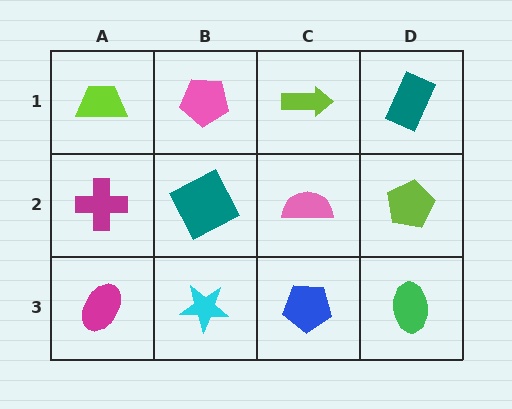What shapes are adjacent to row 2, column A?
A lime trapezoid (row 1, column A), a magenta ellipse (row 3, column A), a teal square (row 2, column B).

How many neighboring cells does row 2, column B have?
4.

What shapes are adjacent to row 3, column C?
A pink semicircle (row 2, column C), a cyan star (row 3, column B), a green ellipse (row 3, column D).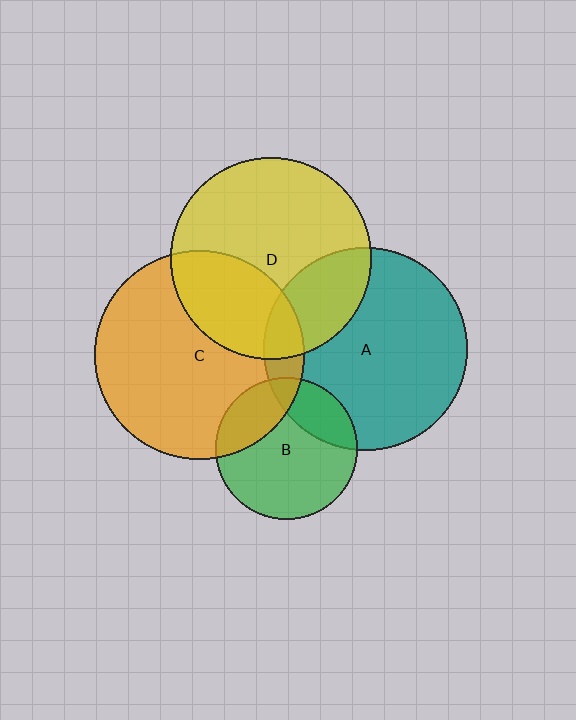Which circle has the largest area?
Circle C (orange).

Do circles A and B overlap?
Yes.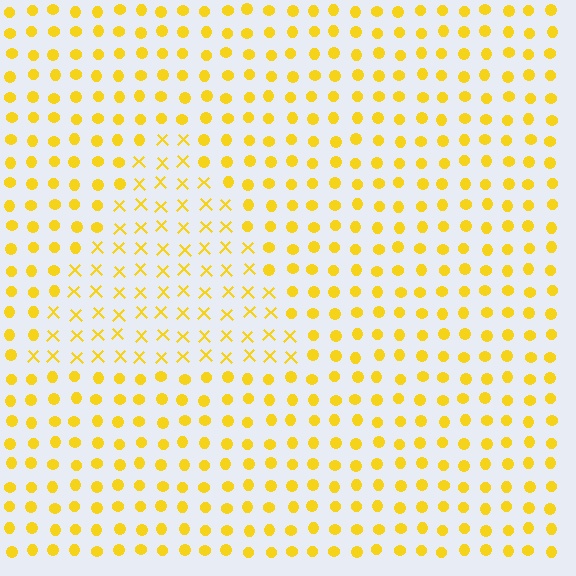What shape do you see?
I see a triangle.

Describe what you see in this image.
The image is filled with small yellow elements arranged in a uniform grid. A triangle-shaped region contains X marks, while the surrounding area contains circles. The boundary is defined purely by the change in element shape.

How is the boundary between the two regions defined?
The boundary is defined by a change in element shape: X marks inside vs. circles outside. All elements share the same color and spacing.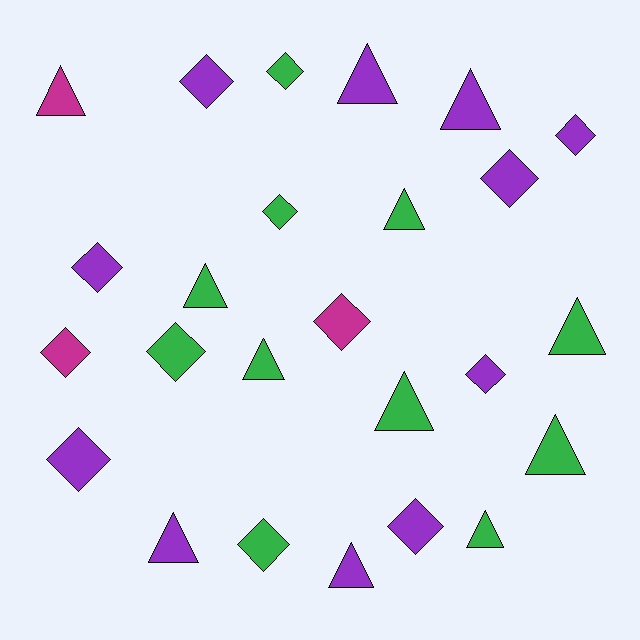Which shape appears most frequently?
Diamond, with 13 objects.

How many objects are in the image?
There are 25 objects.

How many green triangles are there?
There are 7 green triangles.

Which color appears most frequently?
Green, with 11 objects.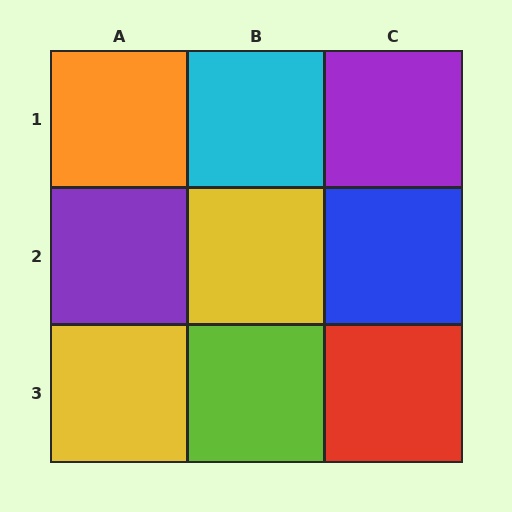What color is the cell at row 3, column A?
Yellow.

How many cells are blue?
1 cell is blue.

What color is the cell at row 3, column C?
Red.